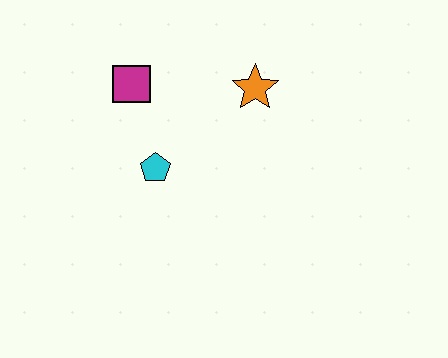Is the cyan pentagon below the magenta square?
Yes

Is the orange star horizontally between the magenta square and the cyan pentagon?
No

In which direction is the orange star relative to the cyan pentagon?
The orange star is to the right of the cyan pentagon.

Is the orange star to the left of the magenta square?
No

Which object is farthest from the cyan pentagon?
The orange star is farthest from the cyan pentagon.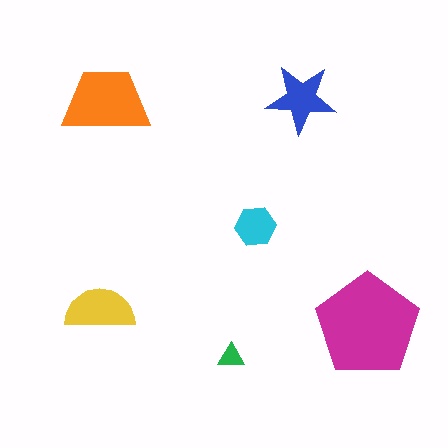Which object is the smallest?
The green triangle.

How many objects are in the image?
There are 6 objects in the image.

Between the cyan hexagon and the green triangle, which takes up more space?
The cyan hexagon.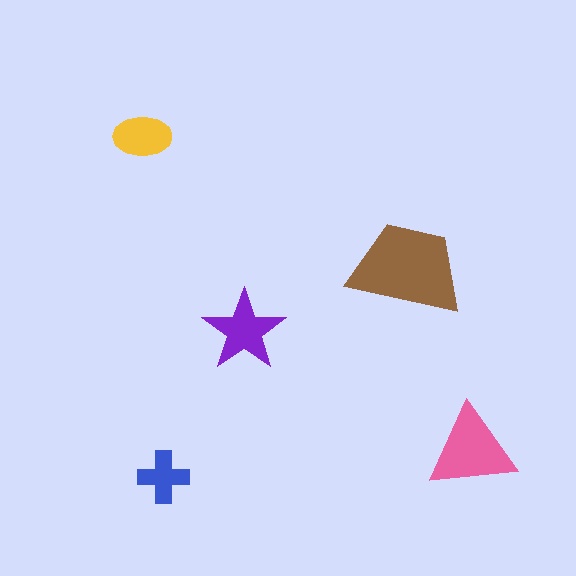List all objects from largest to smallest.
The brown trapezoid, the pink triangle, the purple star, the yellow ellipse, the blue cross.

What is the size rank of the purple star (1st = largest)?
3rd.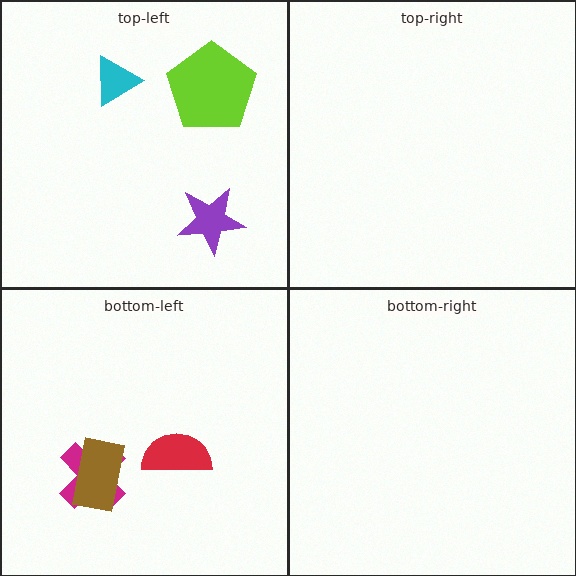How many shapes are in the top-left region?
3.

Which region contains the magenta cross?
The bottom-left region.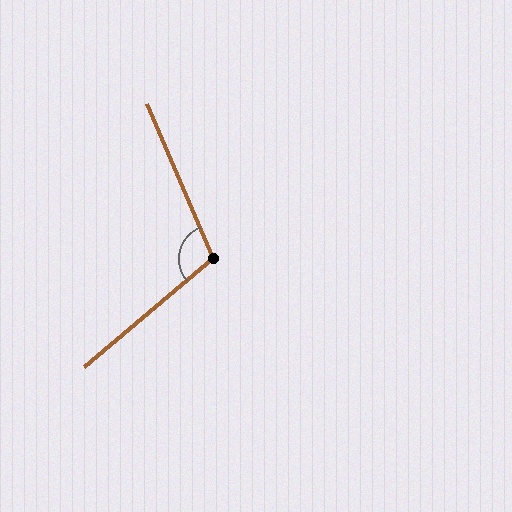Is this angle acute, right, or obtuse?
It is obtuse.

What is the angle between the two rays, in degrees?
Approximately 107 degrees.